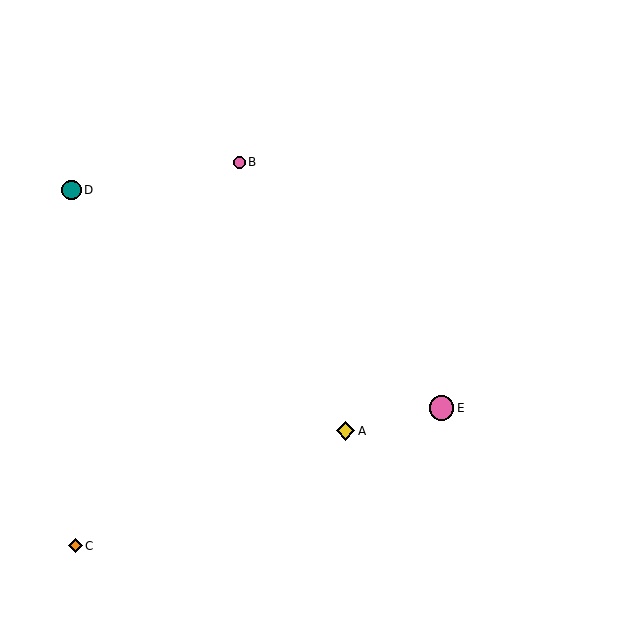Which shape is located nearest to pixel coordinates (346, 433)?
The yellow diamond (labeled A) at (346, 431) is nearest to that location.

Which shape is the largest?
The pink circle (labeled E) is the largest.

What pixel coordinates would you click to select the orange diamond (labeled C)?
Click at (75, 546) to select the orange diamond C.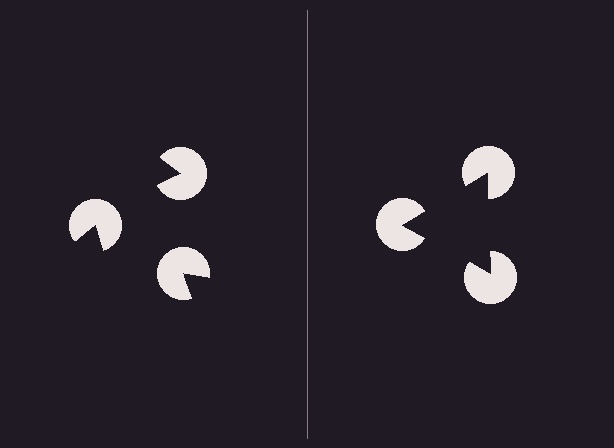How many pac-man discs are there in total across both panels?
6 — 3 on each side.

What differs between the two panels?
The pac-man discs are positioned identically on both sides; only the wedge orientations differ. On the right they align to a triangle; on the left they are misaligned.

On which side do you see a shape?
An illusory triangle appears on the right side. On the left side the wedge cuts are rotated, so no coherent shape forms.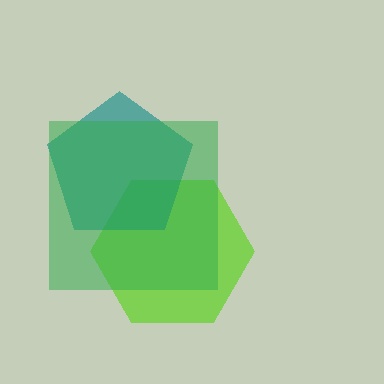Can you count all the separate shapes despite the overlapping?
Yes, there are 3 separate shapes.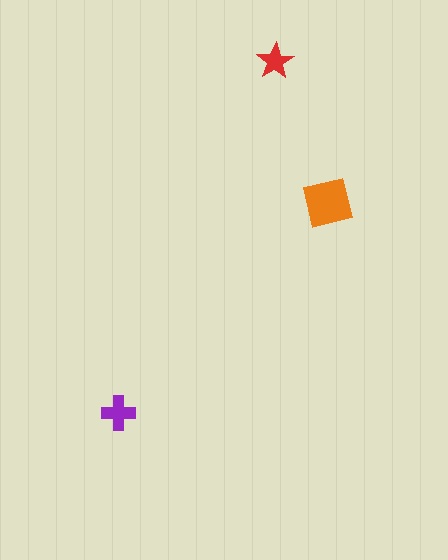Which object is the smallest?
The red star.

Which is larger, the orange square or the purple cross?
The orange square.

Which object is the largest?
The orange square.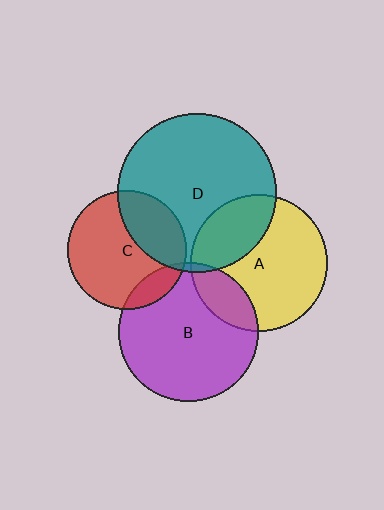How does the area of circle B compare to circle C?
Approximately 1.4 times.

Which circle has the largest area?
Circle D (teal).